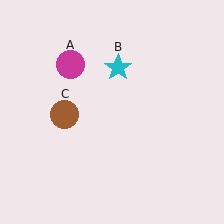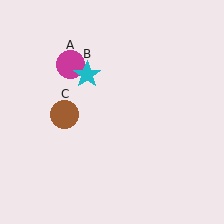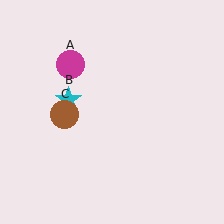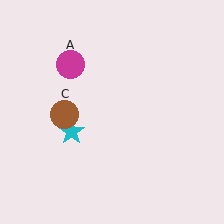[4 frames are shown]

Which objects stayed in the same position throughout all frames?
Magenta circle (object A) and brown circle (object C) remained stationary.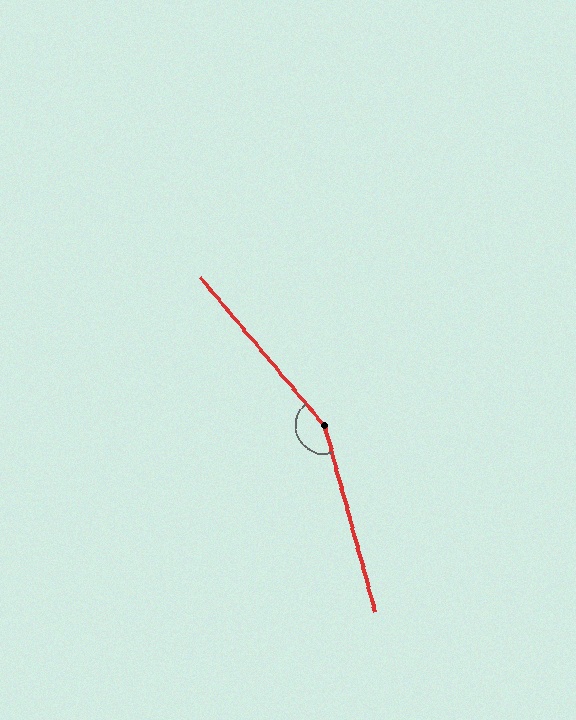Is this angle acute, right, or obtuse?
It is obtuse.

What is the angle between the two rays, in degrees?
Approximately 155 degrees.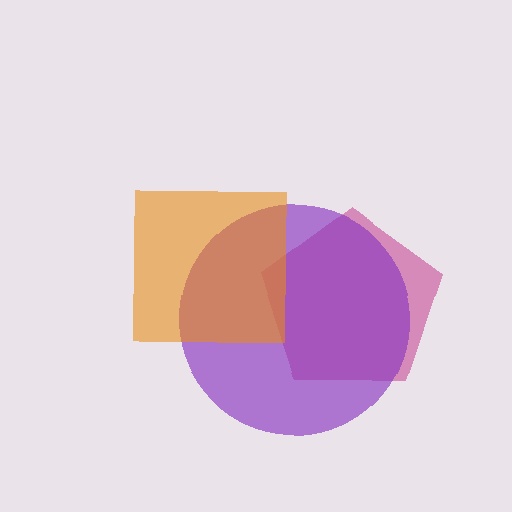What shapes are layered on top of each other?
The layered shapes are: a magenta pentagon, a purple circle, an orange square.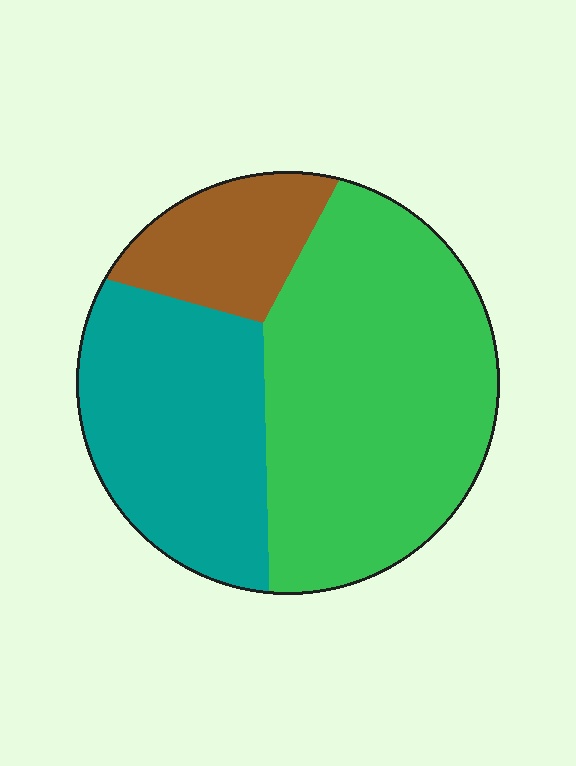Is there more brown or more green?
Green.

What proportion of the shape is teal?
Teal covers 33% of the shape.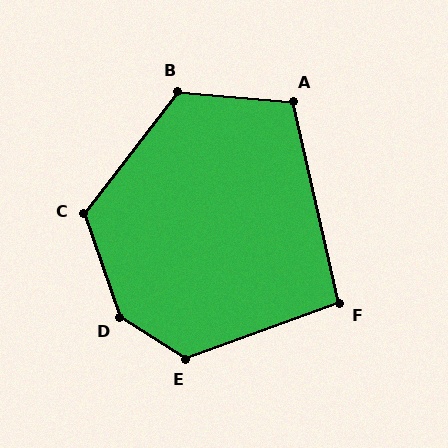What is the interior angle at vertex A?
Approximately 108 degrees (obtuse).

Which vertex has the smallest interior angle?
F, at approximately 97 degrees.